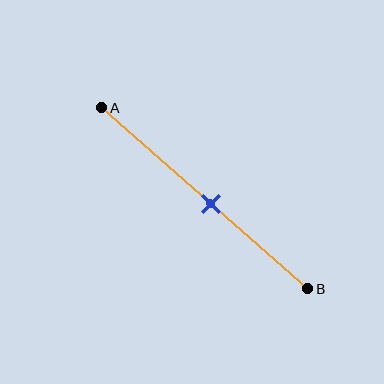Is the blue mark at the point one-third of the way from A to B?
No, the mark is at about 55% from A, not at the 33% one-third point.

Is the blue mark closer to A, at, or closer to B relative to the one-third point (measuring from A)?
The blue mark is closer to point B than the one-third point of segment AB.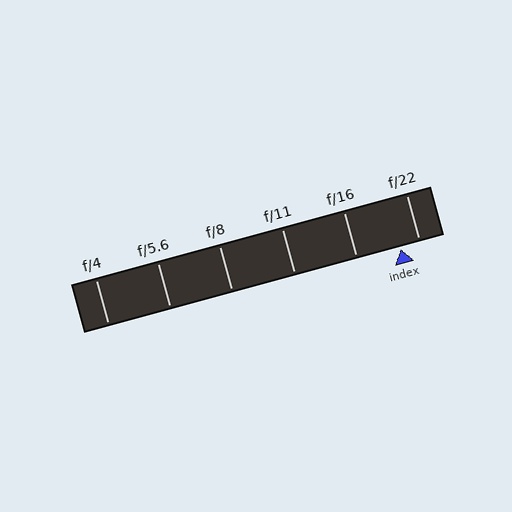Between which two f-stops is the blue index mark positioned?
The index mark is between f/16 and f/22.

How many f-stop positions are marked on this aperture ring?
There are 6 f-stop positions marked.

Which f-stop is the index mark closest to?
The index mark is closest to f/22.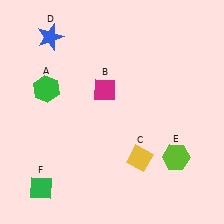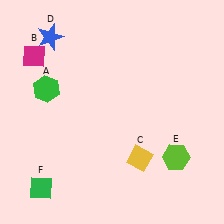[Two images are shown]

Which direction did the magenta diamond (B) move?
The magenta diamond (B) moved left.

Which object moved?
The magenta diamond (B) moved left.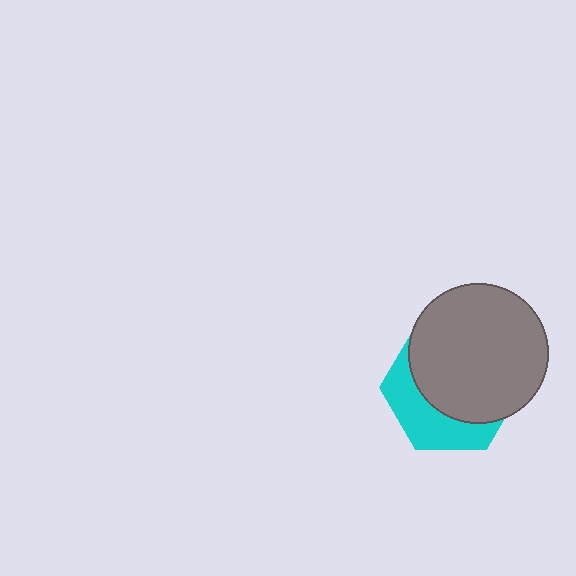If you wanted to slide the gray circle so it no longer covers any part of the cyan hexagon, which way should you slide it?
Slide it up — that is the most direct way to separate the two shapes.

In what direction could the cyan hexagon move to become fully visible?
The cyan hexagon could move down. That would shift it out from behind the gray circle entirely.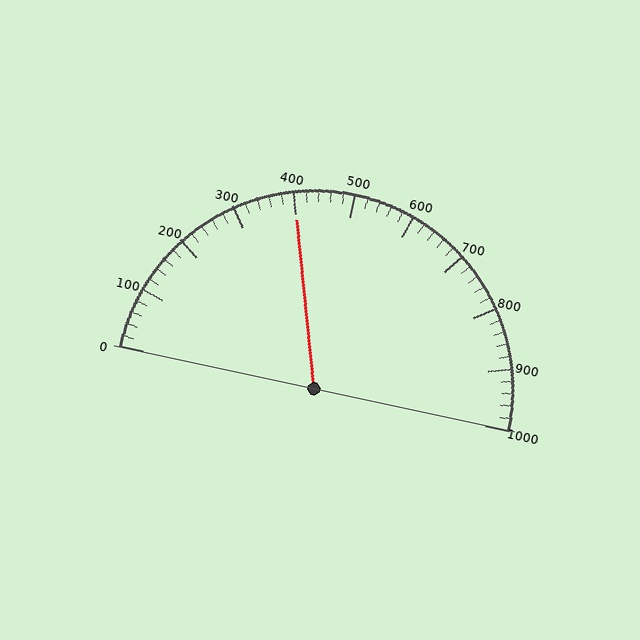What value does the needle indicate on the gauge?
The needle indicates approximately 400.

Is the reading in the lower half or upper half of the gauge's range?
The reading is in the lower half of the range (0 to 1000).